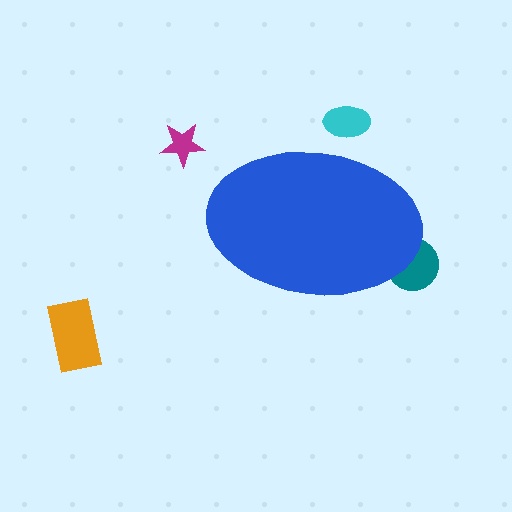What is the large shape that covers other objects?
A blue ellipse.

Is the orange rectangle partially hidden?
No, the orange rectangle is fully visible.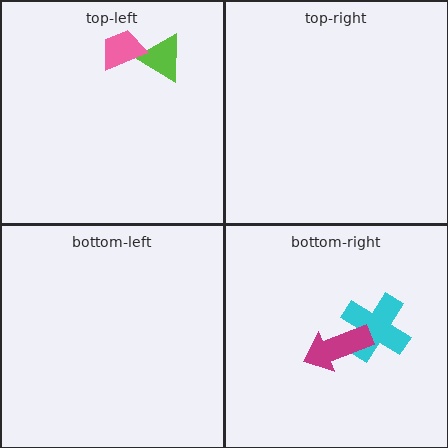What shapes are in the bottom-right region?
The cyan cross, the magenta arrow.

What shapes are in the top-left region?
The lime triangle, the pink trapezoid.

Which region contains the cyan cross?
The bottom-right region.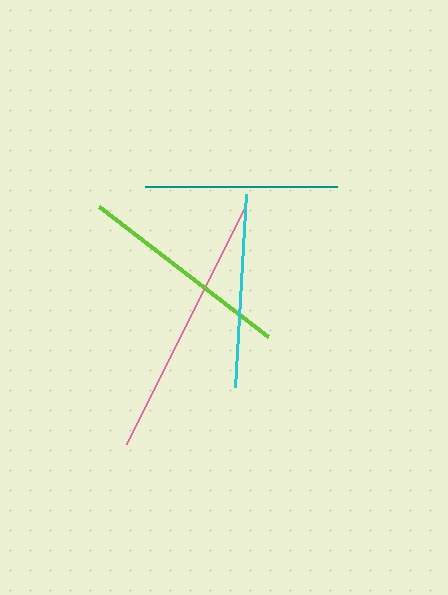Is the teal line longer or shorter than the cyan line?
The cyan line is longer than the teal line.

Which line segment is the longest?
The pink line is the longest at approximately 265 pixels.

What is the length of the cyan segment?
The cyan segment is approximately 193 pixels long.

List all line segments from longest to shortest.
From longest to shortest: pink, lime, cyan, teal.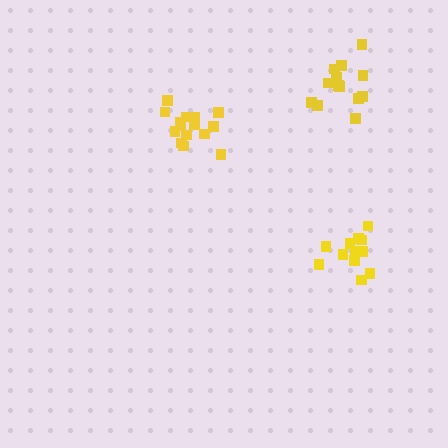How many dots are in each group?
Group 1: 12 dots, Group 2: 15 dots, Group 3: 14 dots (41 total).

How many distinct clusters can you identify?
There are 3 distinct clusters.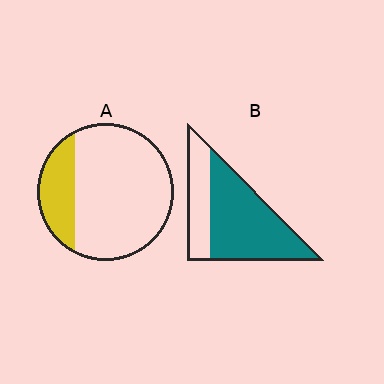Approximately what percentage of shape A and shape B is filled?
A is approximately 25% and B is approximately 70%.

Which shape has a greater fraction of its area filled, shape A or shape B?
Shape B.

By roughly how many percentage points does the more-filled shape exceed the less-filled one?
By roughly 45 percentage points (B over A).